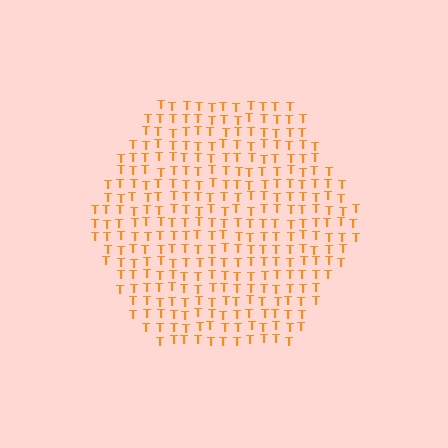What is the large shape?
The large shape is a hexagon.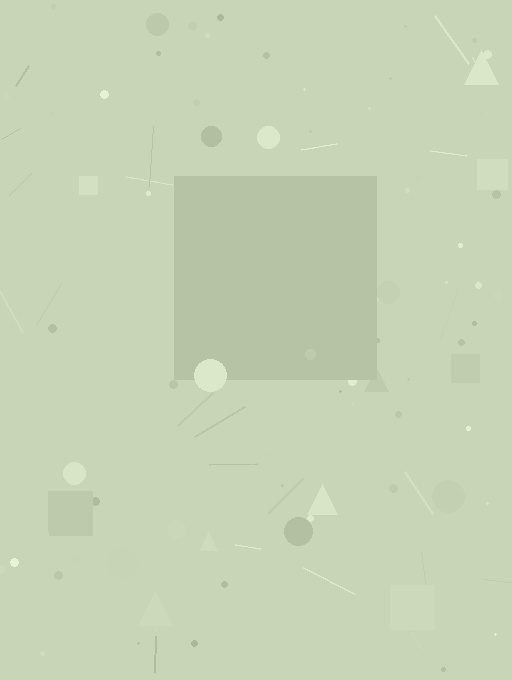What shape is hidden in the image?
A square is hidden in the image.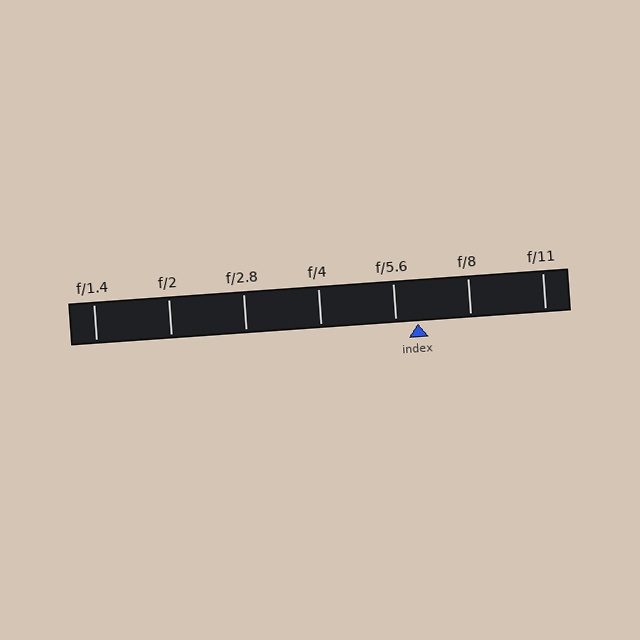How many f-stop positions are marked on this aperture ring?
There are 7 f-stop positions marked.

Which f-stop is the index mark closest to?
The index mark is closest to f/5.6.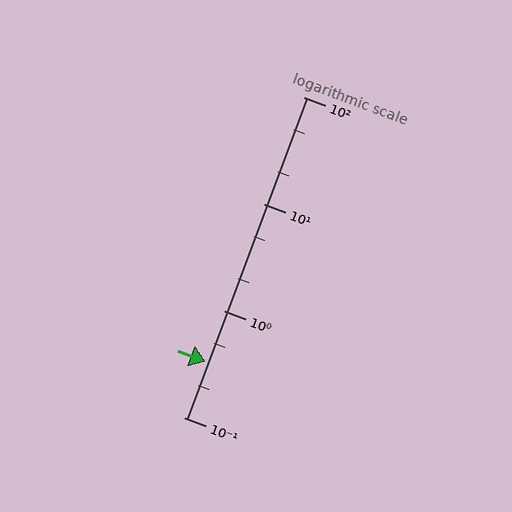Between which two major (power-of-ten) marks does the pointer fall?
The pointer is between 0.1 and 1.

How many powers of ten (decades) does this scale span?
The scale spans 3 decades, from 0.1 to 100.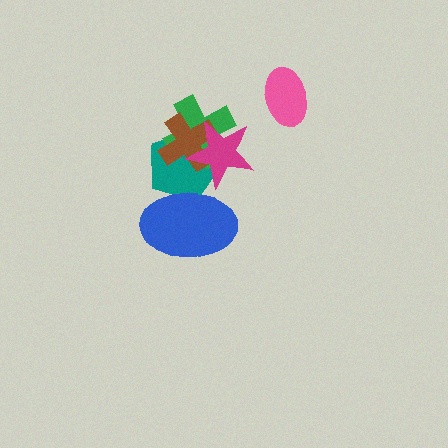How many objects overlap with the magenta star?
3 objects overlap with the magenta star.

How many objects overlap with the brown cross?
3 objects overlap with the brown cross.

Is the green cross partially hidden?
Yes, it is partially covered by another shape.